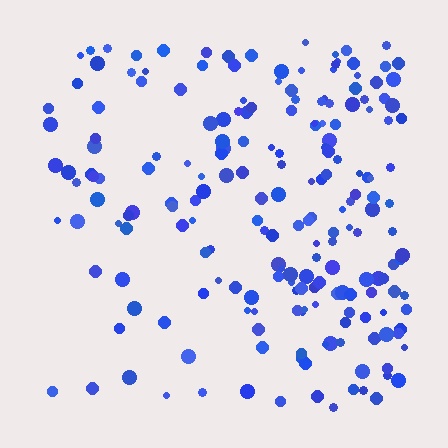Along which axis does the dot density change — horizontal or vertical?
Horizontal.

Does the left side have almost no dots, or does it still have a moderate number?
Still a moderate number, just noticeably fewer than the right.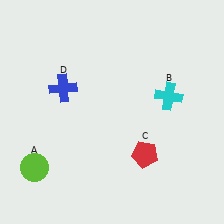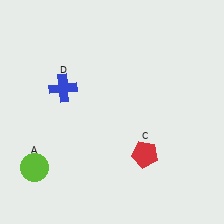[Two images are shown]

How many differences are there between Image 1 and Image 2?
There is 1 difference between the two images.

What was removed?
The cyan cross (B) was removed in Image 2.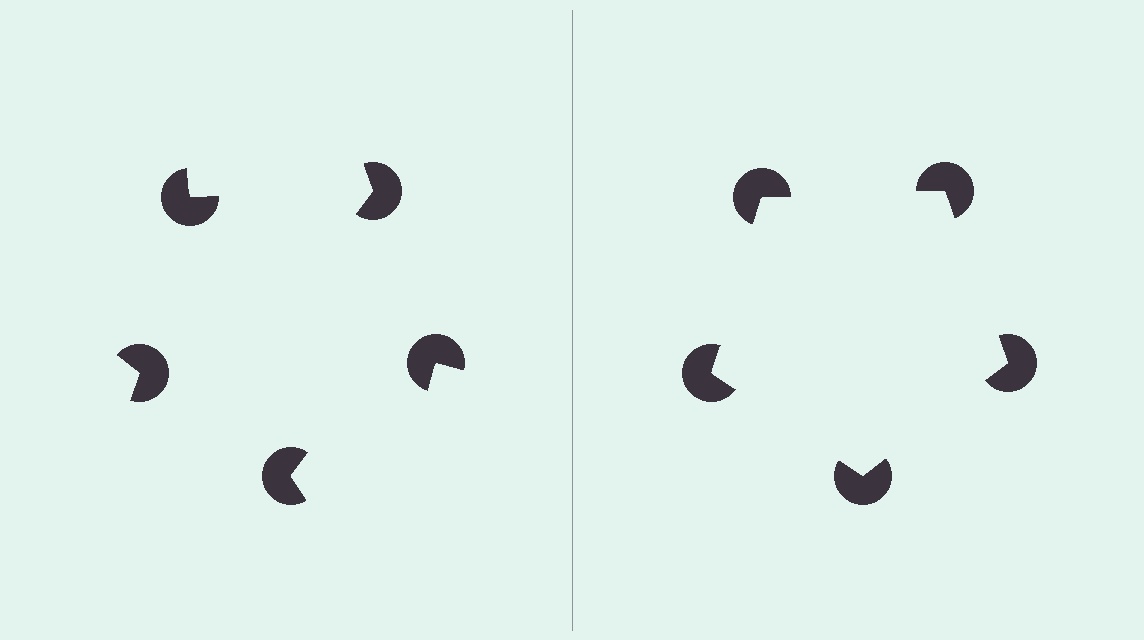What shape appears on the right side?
An illusory pentagon.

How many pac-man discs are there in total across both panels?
10 — 5 on each side.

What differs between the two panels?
The pac-man discs are positioned identically on both sides; only the wedge orientations differ. On the right they align to a pentagon; on the left they are misaligned.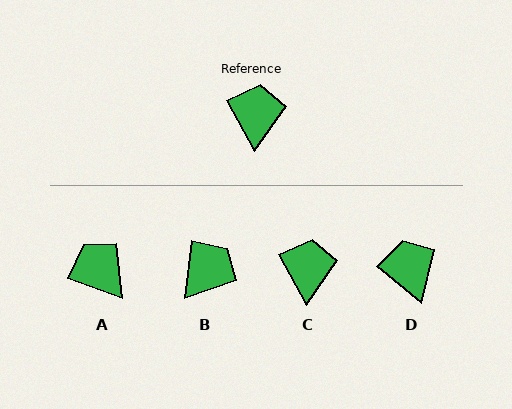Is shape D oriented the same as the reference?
No, it is off by about 22 degrees.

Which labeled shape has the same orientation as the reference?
C.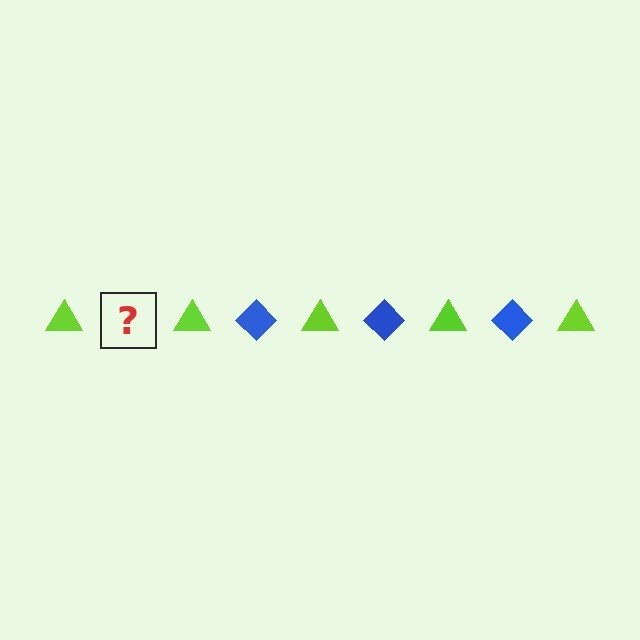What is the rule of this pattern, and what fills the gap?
The rule is that the pattern alternates between lime triangle and blue diamond. The gap should be filled with a blue diamond.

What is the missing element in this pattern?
The missing element is a blue diamond.